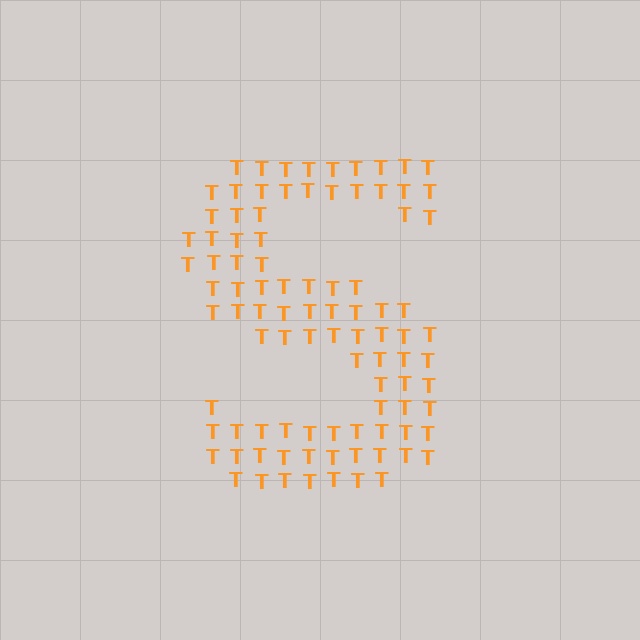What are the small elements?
The small elements are letter T's.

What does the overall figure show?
The overall figure shows the letter S.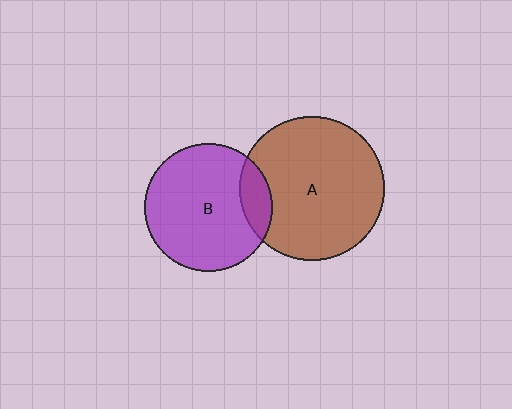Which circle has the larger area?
Circle A (brown).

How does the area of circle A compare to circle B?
Approximately 1.3 times.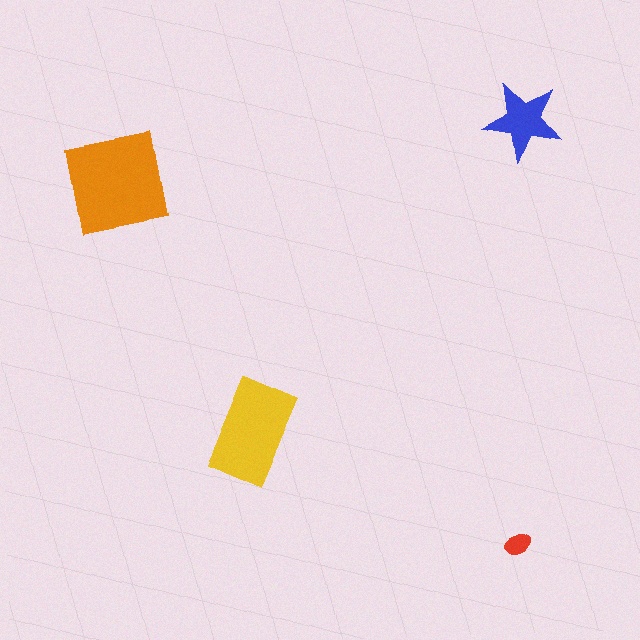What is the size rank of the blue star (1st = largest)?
3rd.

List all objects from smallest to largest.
The red ellipse, the blue star, the yellow rectangle, the orange square.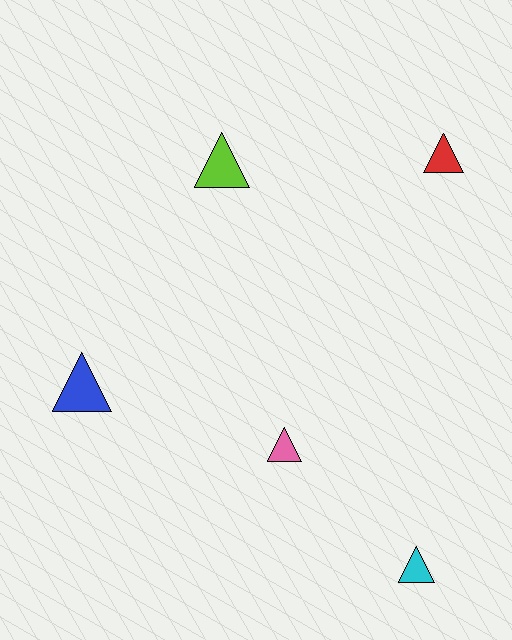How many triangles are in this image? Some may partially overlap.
There are 5 triangles.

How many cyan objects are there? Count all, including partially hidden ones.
There is 1 cyan object.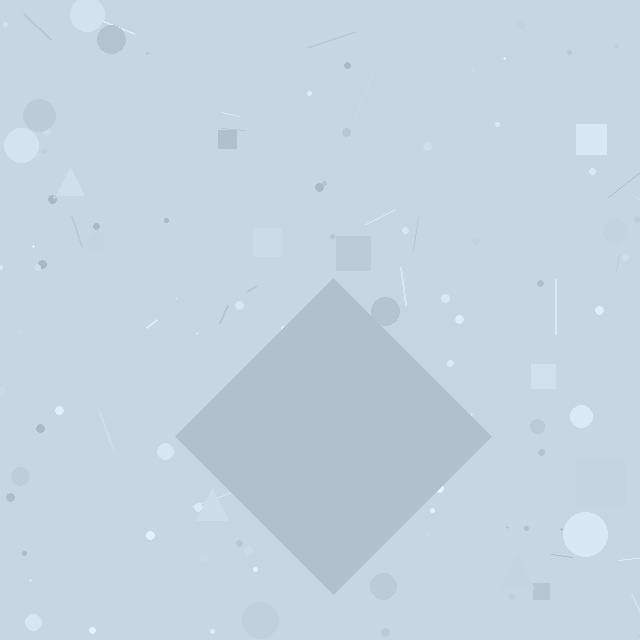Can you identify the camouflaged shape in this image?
The camouflaged shape is a diamond.